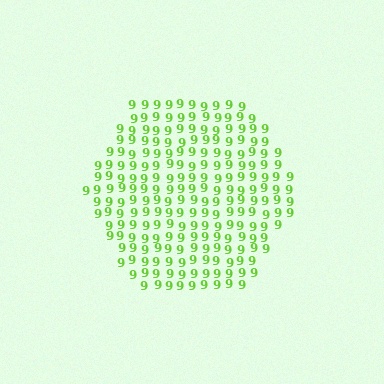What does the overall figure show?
The overall figure shows a hexagon.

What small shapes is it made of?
It is made of small digit 9's.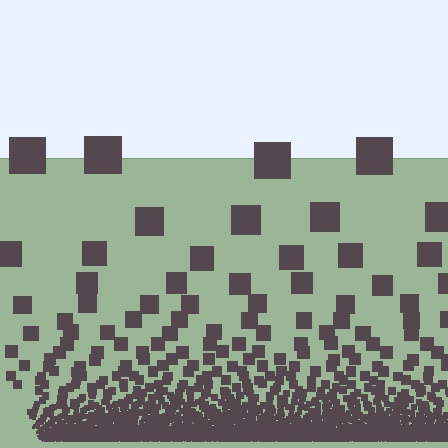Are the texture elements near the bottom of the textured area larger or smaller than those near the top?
Smaller. The gradient is inverted — elements near the bottom are smaller and denser.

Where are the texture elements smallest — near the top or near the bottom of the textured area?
Near the bottom.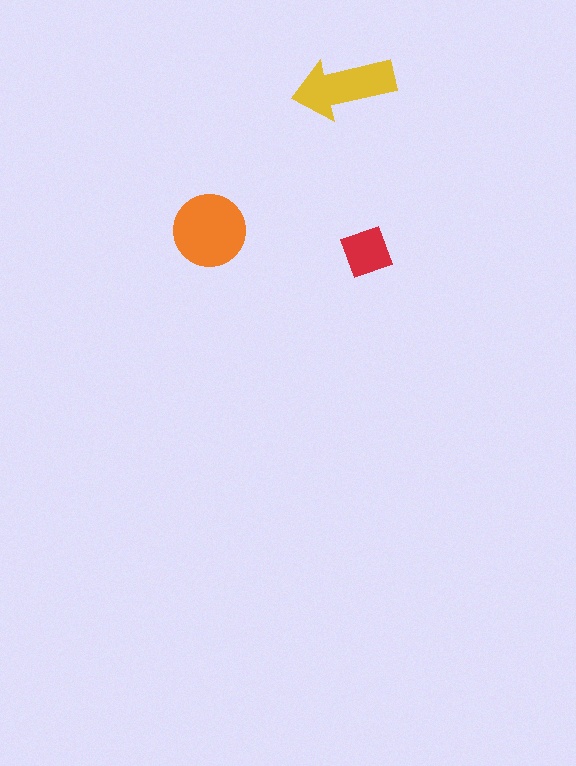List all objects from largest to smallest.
The orange circle, the yellow arrow, the red diamond.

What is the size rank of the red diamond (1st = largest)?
3rd.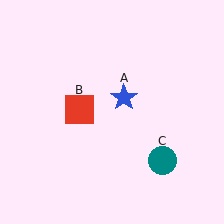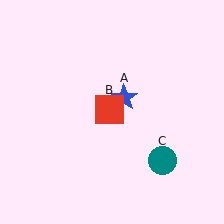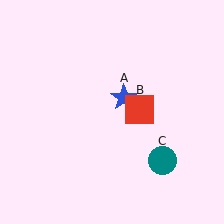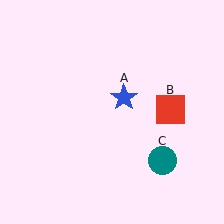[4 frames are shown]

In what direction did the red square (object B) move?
The red square (object B) moved right.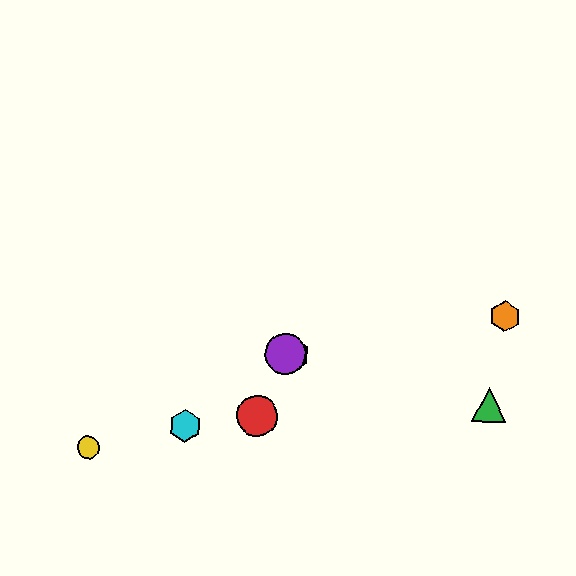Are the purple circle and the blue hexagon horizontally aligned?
Yes, both are at y≈354.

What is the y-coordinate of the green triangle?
The green triangle is at y≈405.